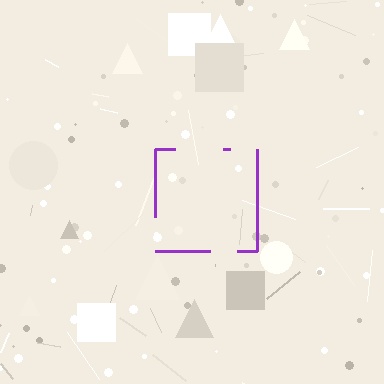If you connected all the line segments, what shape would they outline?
They would outline a square.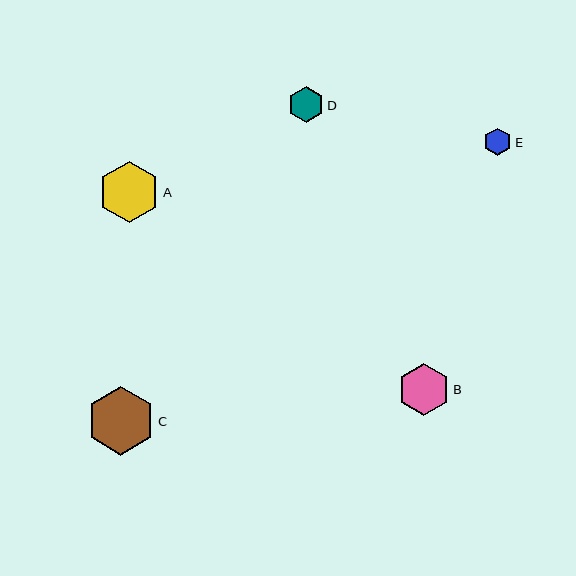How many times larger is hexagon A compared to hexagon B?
Hexagon A is approximately 1.2 times the size of hexagon B.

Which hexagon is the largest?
Hexagon C is the largest with a size of approximately 69 pixels.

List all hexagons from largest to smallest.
From largest to smallest: C, A, B, D, E.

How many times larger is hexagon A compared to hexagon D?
Hexagon A is approximately 1.7 times the size of hexagon D.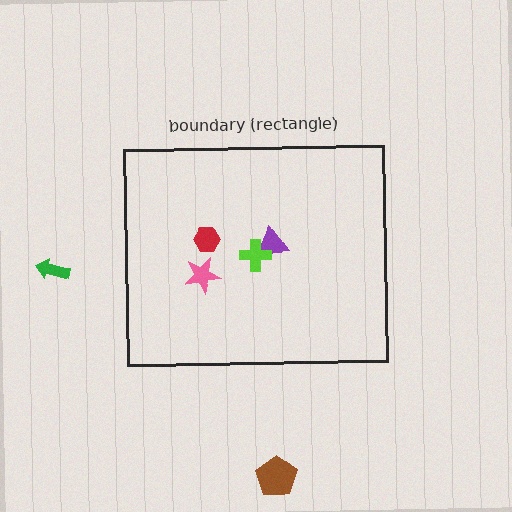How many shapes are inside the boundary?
4 inside, 2 outside.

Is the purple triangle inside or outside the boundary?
Inside.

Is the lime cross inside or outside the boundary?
Inside.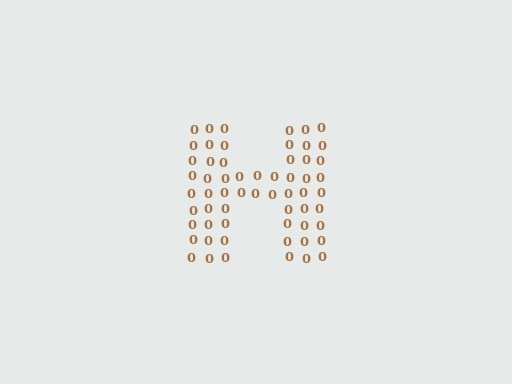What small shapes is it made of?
It is made of small digit 0's.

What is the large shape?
The large shape is the letter H.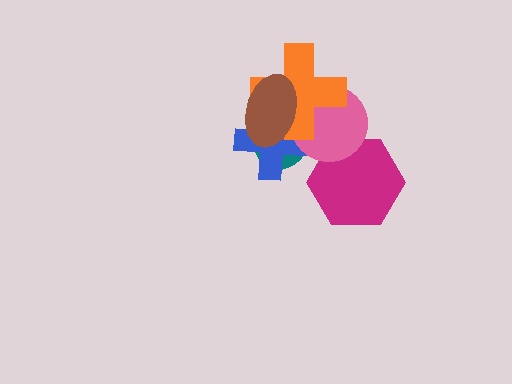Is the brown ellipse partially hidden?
No, no other shape covers it.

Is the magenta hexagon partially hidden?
Yes, it is partially covered by another shape.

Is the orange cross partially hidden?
Yes, it is partially covered by another shape.